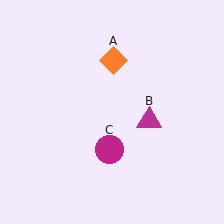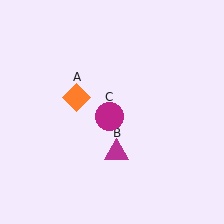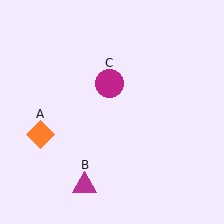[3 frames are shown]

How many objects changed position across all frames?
3 objects changed position: orange diamond (object A), magenta triangle (object B), magenta circle (object C).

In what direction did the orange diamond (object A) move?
The orange diamond (object A) moved down and to the left.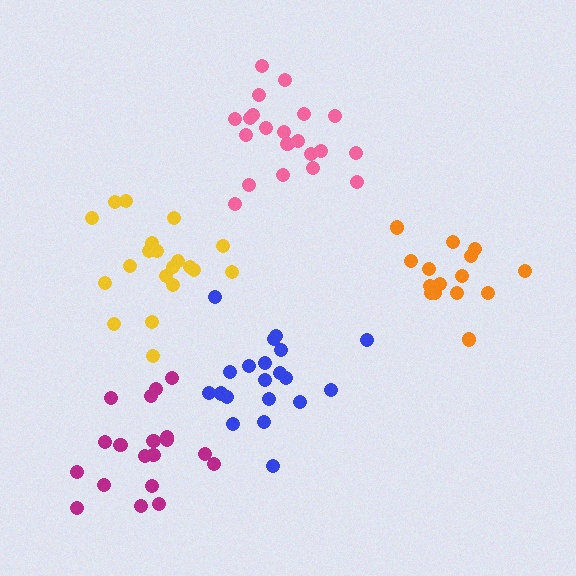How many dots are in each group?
Group 1: 19 dots, Group 2: 20 dots, Group 3: 15 dots, Group 4: 20 dots, Group 5: 21 dots (95 total).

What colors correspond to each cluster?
The clusters are colored: magenta, yellow, orange, blue, pink.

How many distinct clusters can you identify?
There are 5 distinct clusters.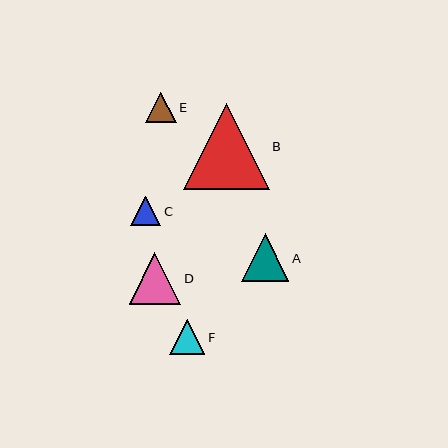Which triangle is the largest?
Triangle B is the largest with a size of approximately 86 pixels.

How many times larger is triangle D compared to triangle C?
Triangle D is approximately 1.7 times the size of triangle C.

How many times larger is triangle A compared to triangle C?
Triangle A is approximately 1.6 times the size of triangle C.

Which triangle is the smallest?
Triangle C is the smallest with a size of approximately 30 pixels.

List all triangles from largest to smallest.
From largest to smallest: B, D, A, F, E, C.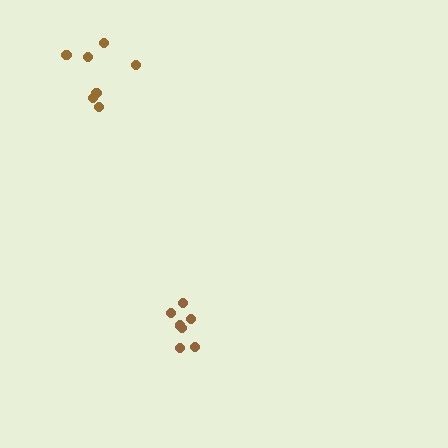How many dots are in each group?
Group 1: 7 dots, Group 2: 7 dots (14 total).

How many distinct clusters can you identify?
There are 2 distinct clusters.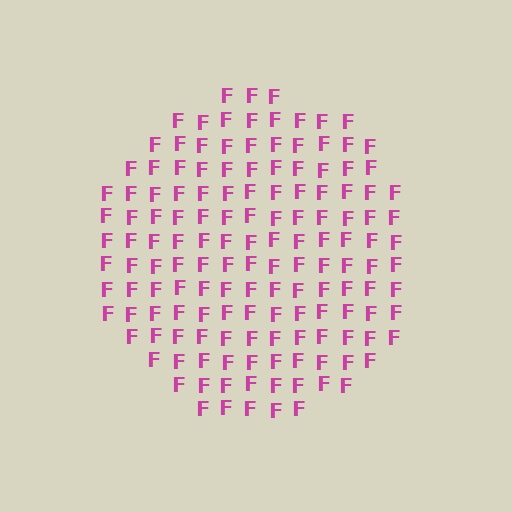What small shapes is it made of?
It is made of small letter F's.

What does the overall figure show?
The overall figure shows a circle.